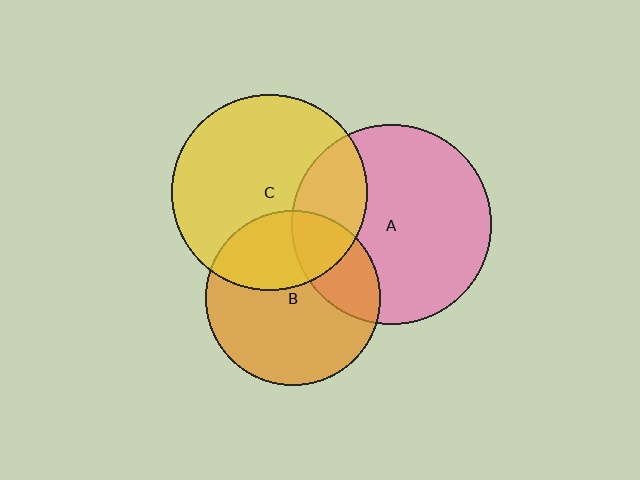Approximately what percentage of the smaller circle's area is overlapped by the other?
Approximately 35%.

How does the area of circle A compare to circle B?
Approximately 1.3 times.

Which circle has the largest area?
Circle A (pink).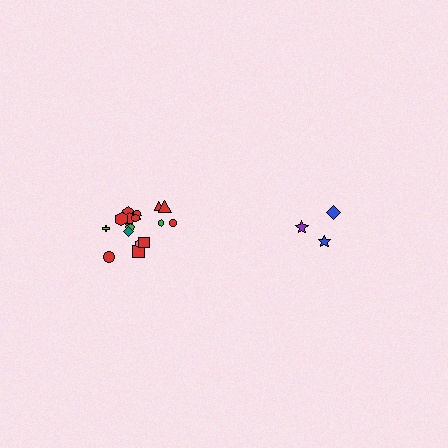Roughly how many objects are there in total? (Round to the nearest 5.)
Roughly 20 objects in total.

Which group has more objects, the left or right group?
The left group.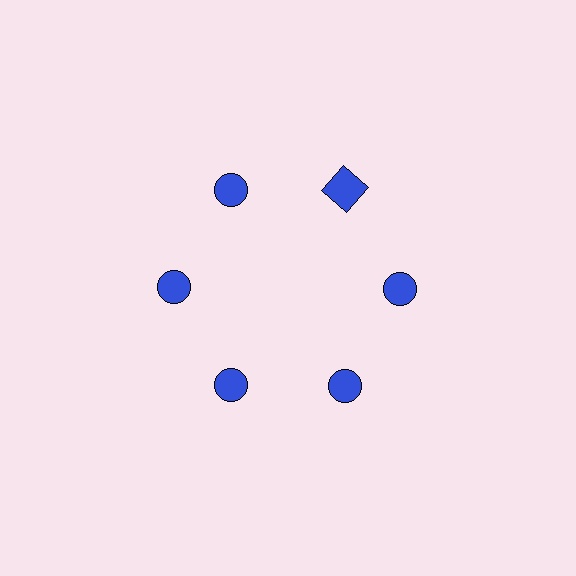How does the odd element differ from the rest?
It has a different shape: square instead of circle.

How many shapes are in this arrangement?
There are 6 shapes arranged in a ring pattern.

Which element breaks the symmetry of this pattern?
The blue square at roughly the 1 o'clock position breaks the symmetry. All other shapes are blue circles.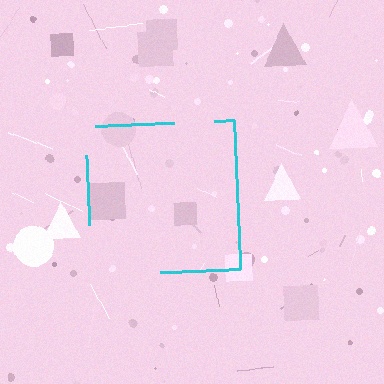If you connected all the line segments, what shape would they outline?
They would outline a square.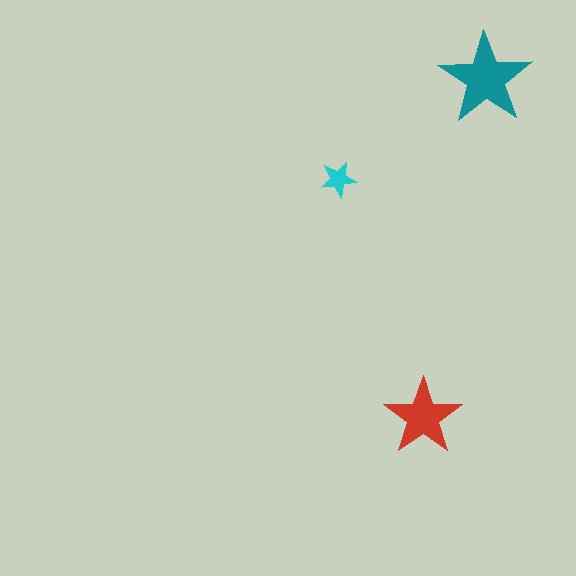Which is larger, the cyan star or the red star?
The red one.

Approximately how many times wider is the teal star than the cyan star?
About 2.5 times wider.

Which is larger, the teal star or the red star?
The teal one.